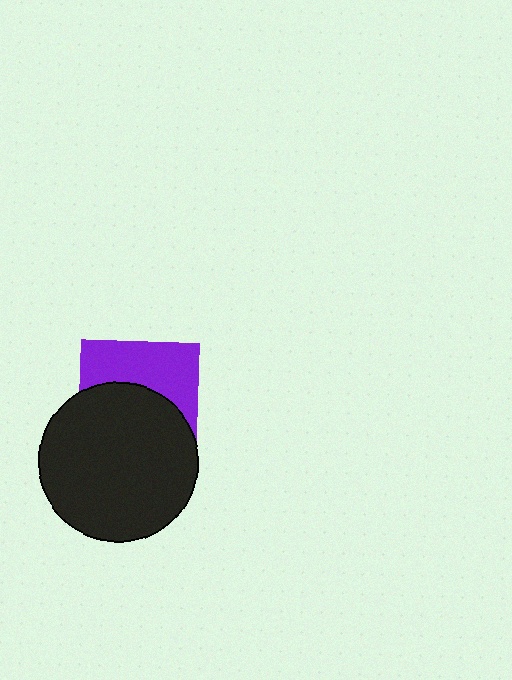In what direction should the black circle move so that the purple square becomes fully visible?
The black circle should move down. That is the shortest direction to clear the overlap and leave the purple square fully visible.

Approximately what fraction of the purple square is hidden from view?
Roughly 56% of the purple square is hidden behind the black circle.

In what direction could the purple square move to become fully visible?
The purple square could move up. That would shift it out from behind the black circle entirely.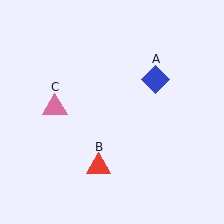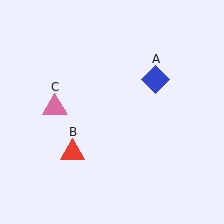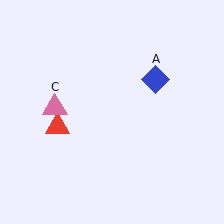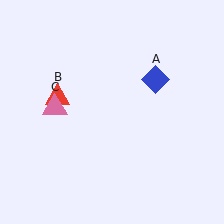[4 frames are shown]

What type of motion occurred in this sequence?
The red triangle (object B) rotated clockwise around the center of the scene.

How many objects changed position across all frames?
1 object changed position: red triangle (object B).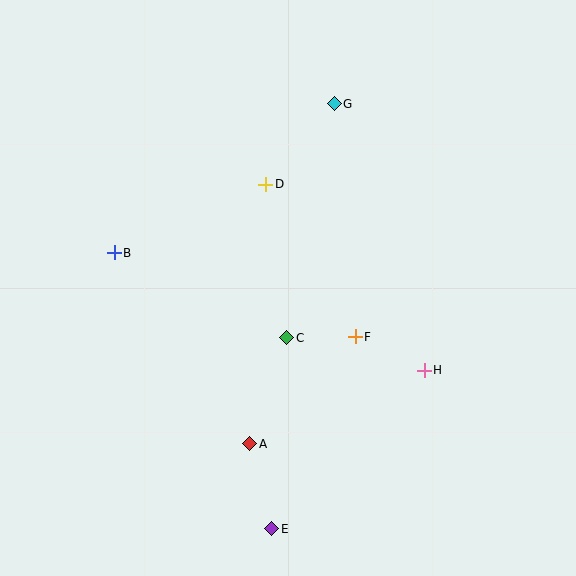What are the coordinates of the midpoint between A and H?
The midpoint between A and H is at (337, 407).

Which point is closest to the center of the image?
Point C at (287, 338) is closest to the center.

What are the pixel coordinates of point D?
Point D is at (266, 184).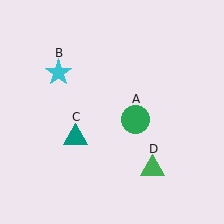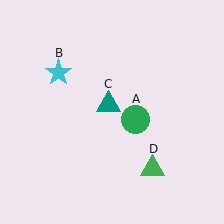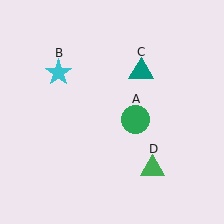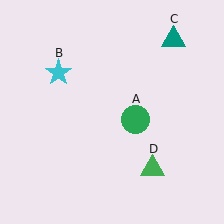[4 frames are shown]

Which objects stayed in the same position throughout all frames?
Green circle (object A) and cyan star (object B) and green triangle (object D) remained stationary.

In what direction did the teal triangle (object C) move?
The teal triangle (object C) moved up and to the right.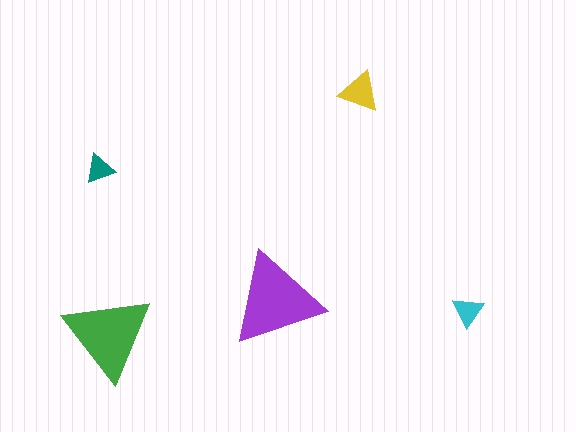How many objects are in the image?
There are 5 objects in the image.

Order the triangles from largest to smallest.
the purple one, the green one, the yellow one, the cyan one, the teal one.